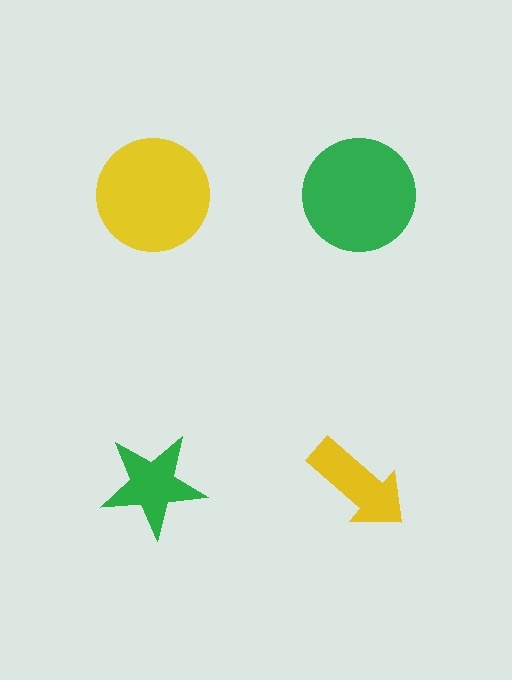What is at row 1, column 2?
A green circle.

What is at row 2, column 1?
A green star.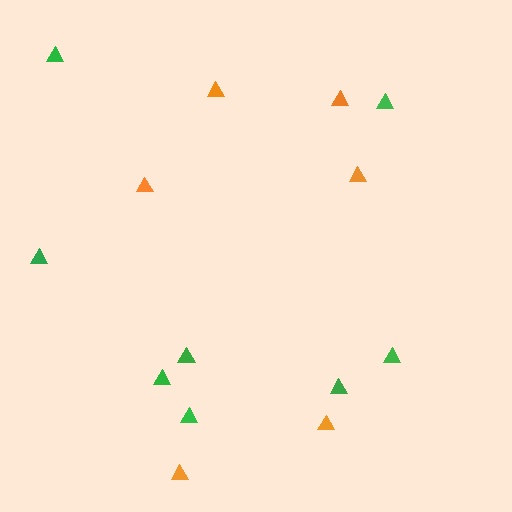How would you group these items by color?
There are 2 groups: one group of green triangles (8) and one group of orange triangles (6).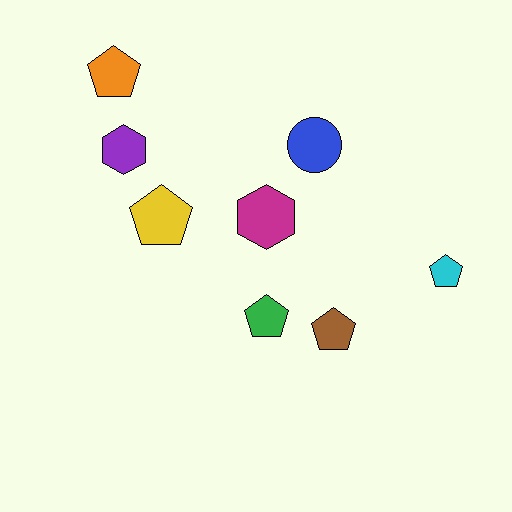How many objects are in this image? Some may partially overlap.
There are 8 objects.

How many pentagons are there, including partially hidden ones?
There are 5 pentagons.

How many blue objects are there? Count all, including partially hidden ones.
There is 1 blue object.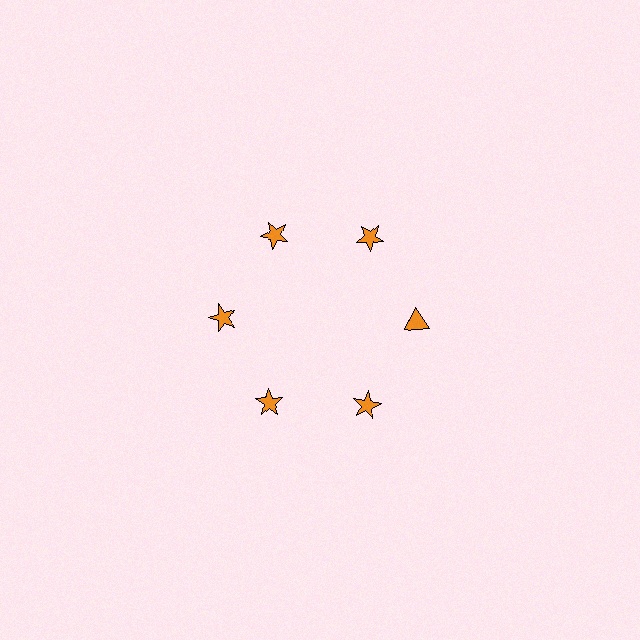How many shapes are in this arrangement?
There are 6 shapes arranged in a ring pattern.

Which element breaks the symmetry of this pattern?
The orange triangle at roughly the 3 o'clock position breaks the symmetry. All other shapes are orange stars.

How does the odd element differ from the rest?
It has a different shape: triangle instead of star.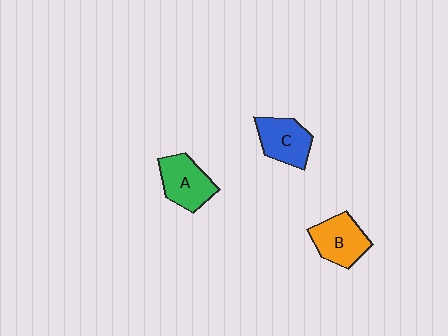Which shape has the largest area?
Shape A (green).